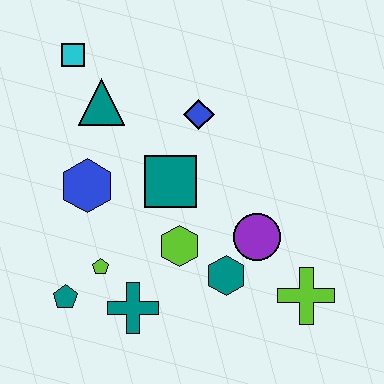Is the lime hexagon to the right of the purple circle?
No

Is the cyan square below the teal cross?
No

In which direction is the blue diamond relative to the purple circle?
The blue diamond is above the purple circle.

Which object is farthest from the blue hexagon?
The lime cross is farthest from the blue hexagon.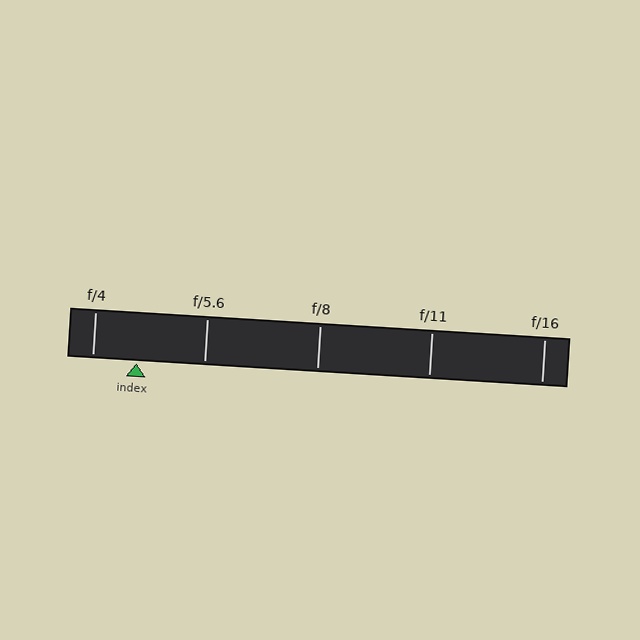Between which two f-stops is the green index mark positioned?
The index mark is between f/4 and f/5.6.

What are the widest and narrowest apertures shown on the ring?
The widest aperture shown is f/4 and the narrowest is f/16.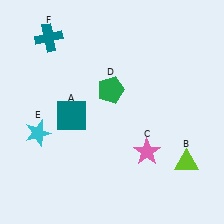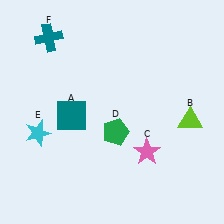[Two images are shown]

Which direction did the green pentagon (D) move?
The green pentagon (D) moved down.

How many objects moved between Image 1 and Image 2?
2 objects moved between the two images.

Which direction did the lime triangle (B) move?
The lime triangle (B) moved up.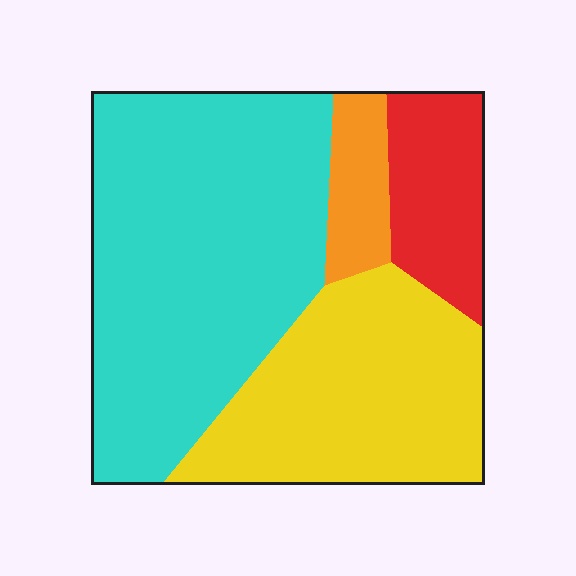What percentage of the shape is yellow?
Yellow takes up between a sixth and a third of the shape.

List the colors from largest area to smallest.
From largest to smallest: cyan, yellow, red, orange.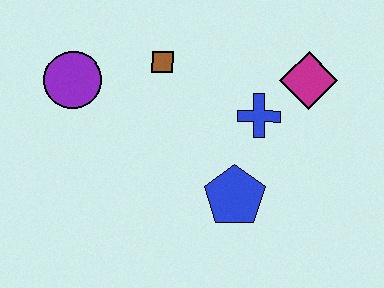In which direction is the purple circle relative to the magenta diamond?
The purple circle is to the left of the magenta diamond.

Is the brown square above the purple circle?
Yes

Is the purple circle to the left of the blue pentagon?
Yes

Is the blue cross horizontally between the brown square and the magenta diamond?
Yes